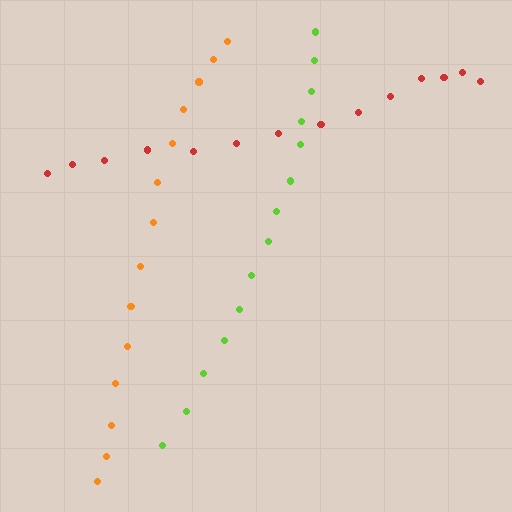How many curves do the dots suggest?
There are 3 distinct paths.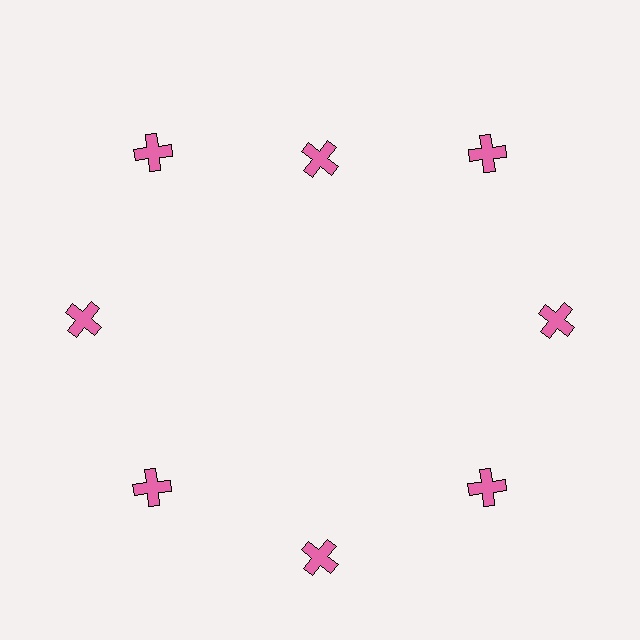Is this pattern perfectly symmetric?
No. The 8 pink crosses are arranged in a ring, but one element near the 12 o'clock position is pulled inward toward the center, breaking the 8-fold rotational symmetry.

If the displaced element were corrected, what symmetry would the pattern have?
It would have 8-fold rotational symmetry — the pattern would map onto itself every 45 degrees.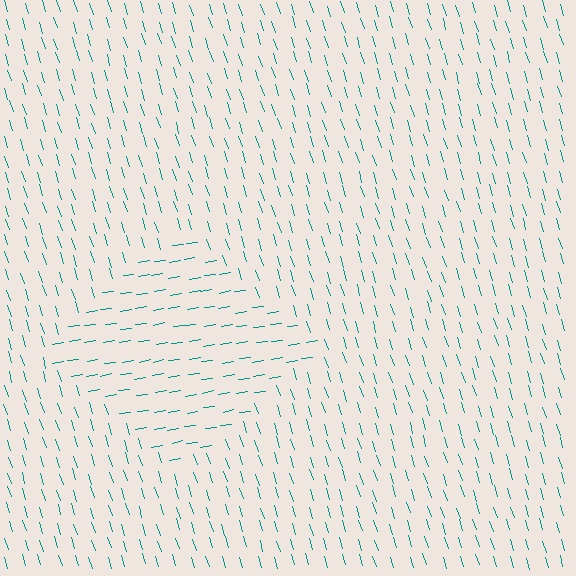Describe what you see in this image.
The image is filled with small teal line segments. A diamond region in the image has lines oriented differently from the surrounding lines, creating a visible texture boundary.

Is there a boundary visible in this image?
Yes, there is a texture boundary formed by a change in line orientation.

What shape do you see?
I see a diamond.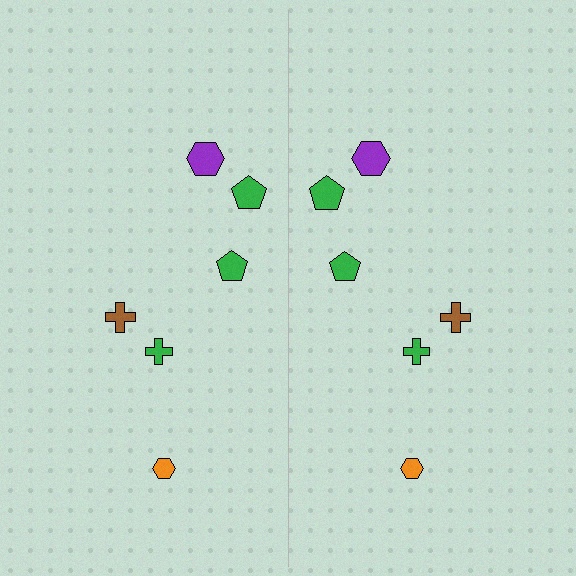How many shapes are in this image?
There are 12 shapes in this image.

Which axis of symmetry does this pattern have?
The pattern has a vertical axis of symmetry running through the center of the image.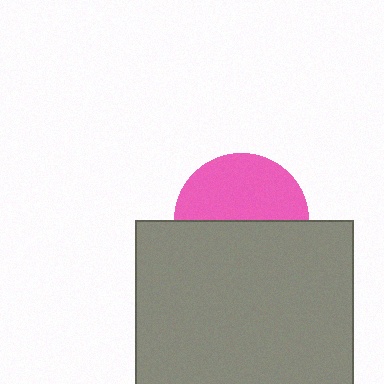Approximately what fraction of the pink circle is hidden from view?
Roughly 50% of the pink circle is hidden behind the gray square.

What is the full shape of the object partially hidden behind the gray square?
The partially hidden object is a pink circle.